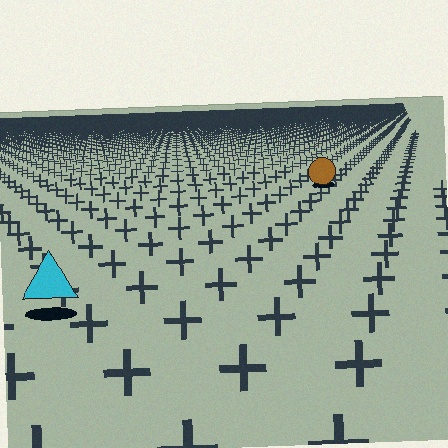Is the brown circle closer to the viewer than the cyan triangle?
No. The cyan triangle is closer — you can tell from the texture gradient: the ground texture is coarser near it.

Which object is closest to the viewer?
The cyan triangle is closest. The texture marks near it are larger and more spread out.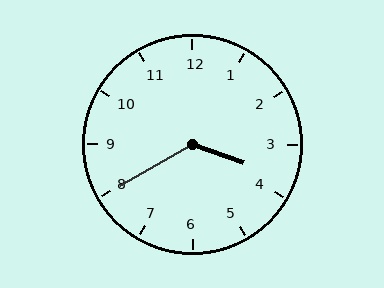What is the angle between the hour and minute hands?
Approximately 130 degrees.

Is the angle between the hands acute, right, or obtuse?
It is obtuse.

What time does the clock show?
3:40.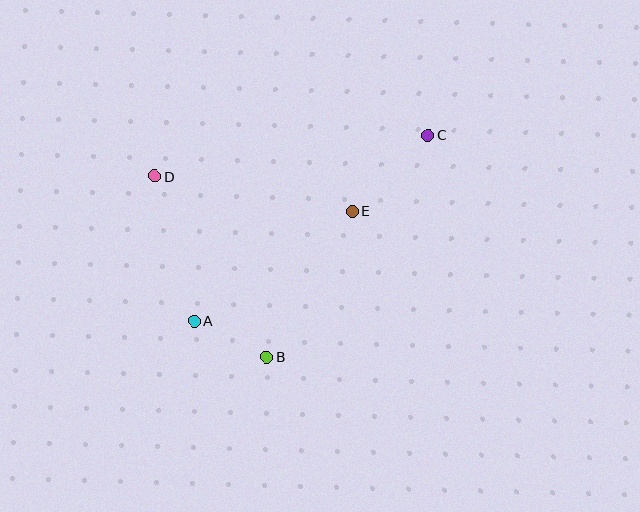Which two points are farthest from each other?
Points A and C are farthest from each other.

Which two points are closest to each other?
Points A and B are closest to each other.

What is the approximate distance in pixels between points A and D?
The distance between A and D is approximately 150 pixels.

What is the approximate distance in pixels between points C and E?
The distance between C and E is approximately 107 pixels.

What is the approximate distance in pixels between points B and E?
The distance between B and E is approximately 169 pixels.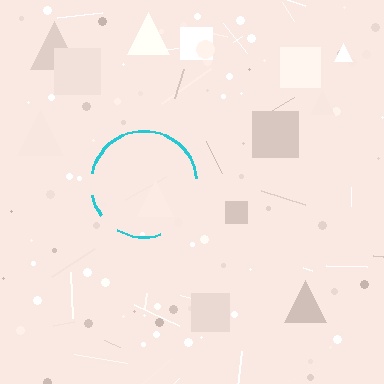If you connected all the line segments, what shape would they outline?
They would outline a circle.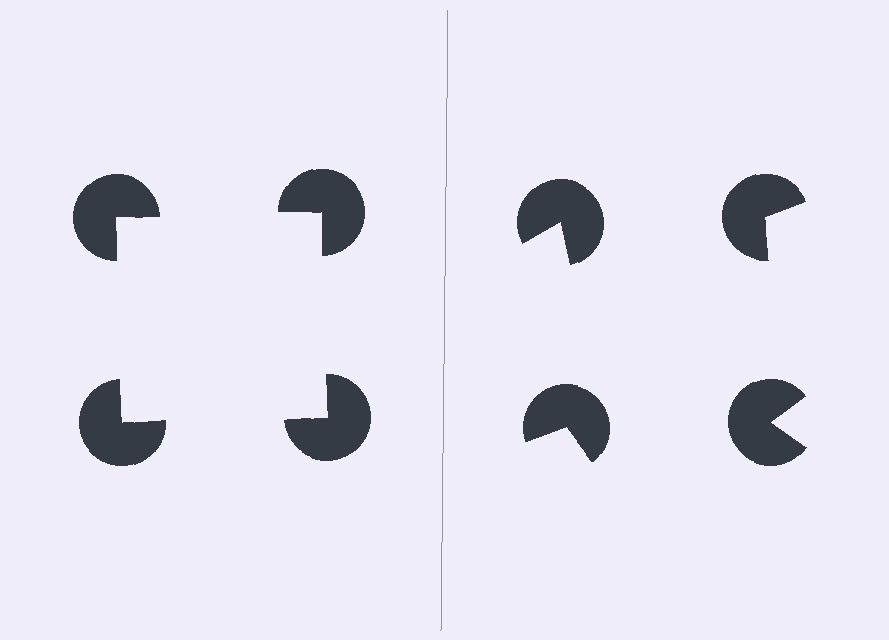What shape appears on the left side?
An illusory square.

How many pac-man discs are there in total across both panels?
8 — 4 on each side.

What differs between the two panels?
The pac-man discs are positioned identically on both sides; only the wedge orientations differ. On the left they align to a square; on the right they are misaligned.